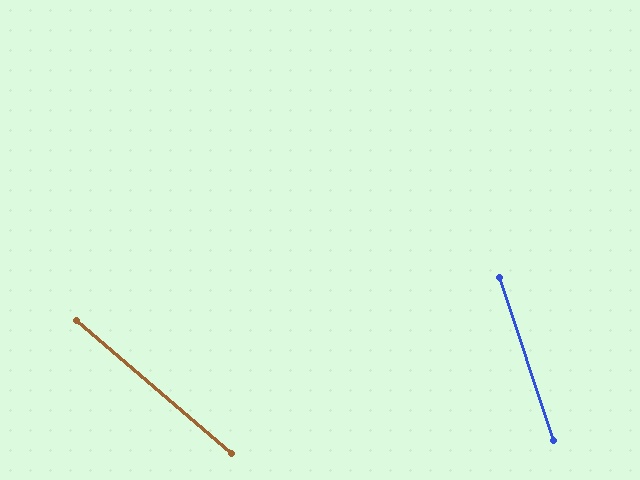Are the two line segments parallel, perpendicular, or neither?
Neither parallel nor perpendicular — they differ by about 31°.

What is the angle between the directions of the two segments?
Approximately 31 degrees.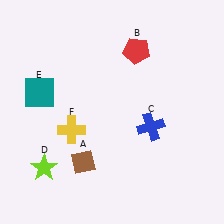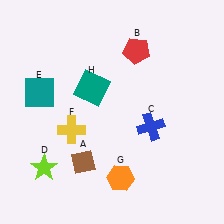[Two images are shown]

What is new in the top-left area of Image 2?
A teal square (H) was added in the top-left area of Image 2.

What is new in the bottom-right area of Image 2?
An orange hexagon (G) was added in the bottom-right area of Image 2.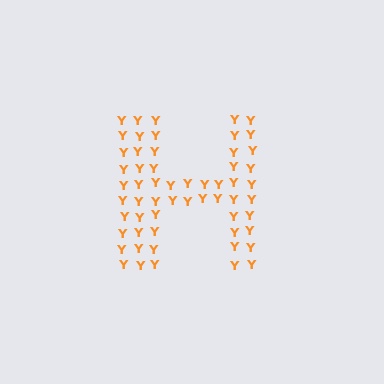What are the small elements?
The small elements are letter Y's.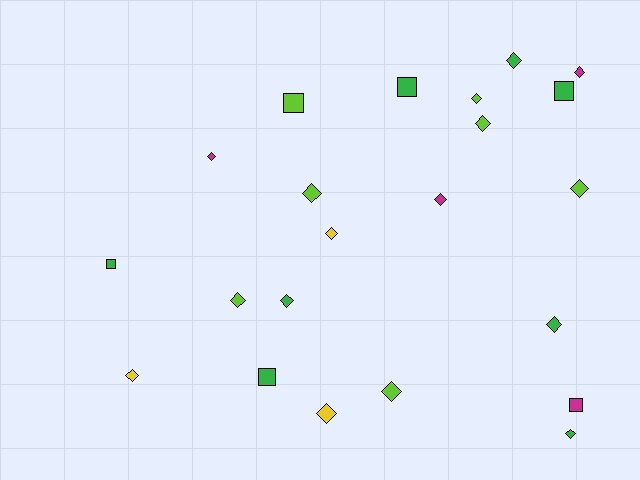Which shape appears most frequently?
Diamond, with 16 objects.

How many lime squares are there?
There is 1 lime square.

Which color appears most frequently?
Green, with 8 objects.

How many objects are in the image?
There are 22 objects.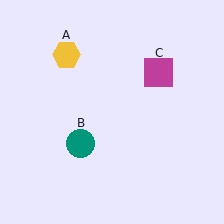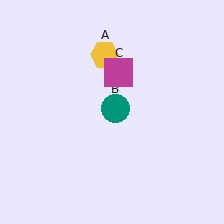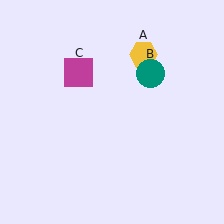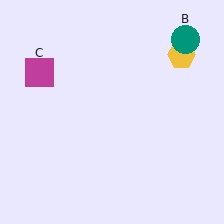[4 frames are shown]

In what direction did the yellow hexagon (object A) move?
The yellow hexagon (object A) moved right.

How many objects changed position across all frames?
3 objects changed position: yellow hexagon (object A), teal circle (object B), magenta square (object C).